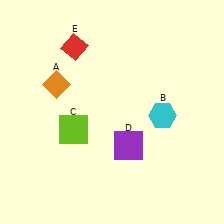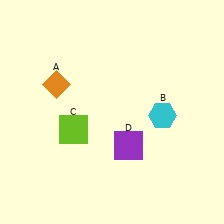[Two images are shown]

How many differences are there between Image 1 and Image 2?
There is 1 difference between the two images.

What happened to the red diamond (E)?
The red diamond (E) was removed in Image 2. It was in the top-left area of Image 1.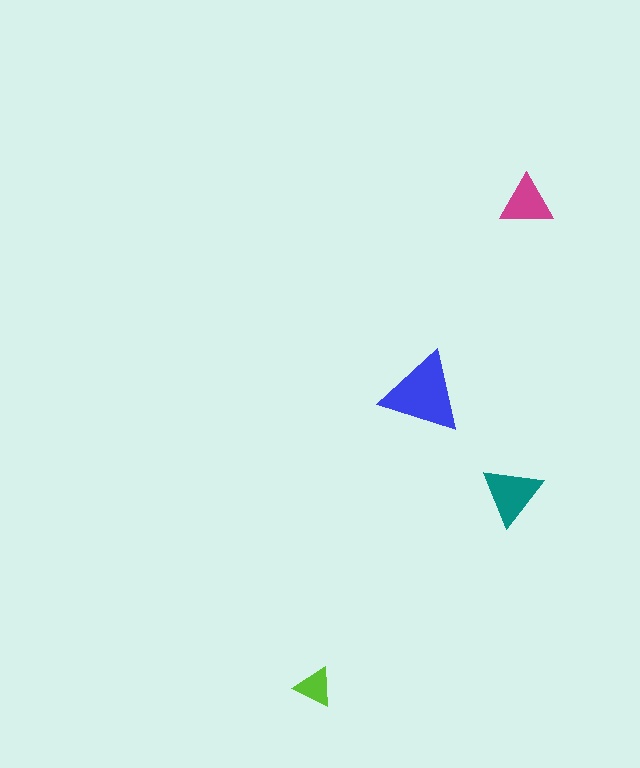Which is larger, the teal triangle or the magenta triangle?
The teal one.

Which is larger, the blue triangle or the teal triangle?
The blue one.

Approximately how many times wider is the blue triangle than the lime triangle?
About 2 times wider.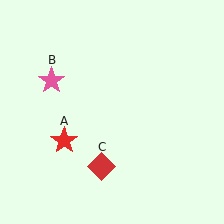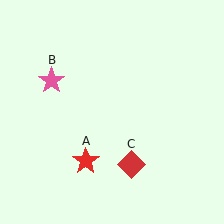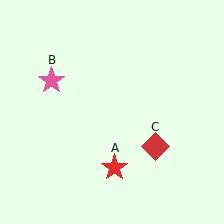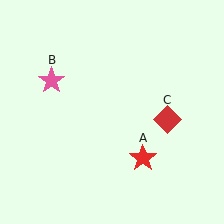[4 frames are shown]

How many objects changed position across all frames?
2 objects changed position: red star (object A), red diamond (object C).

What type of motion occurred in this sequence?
The red star (object A), red diamond (object C) rotated counterclockwise around the center of the scene.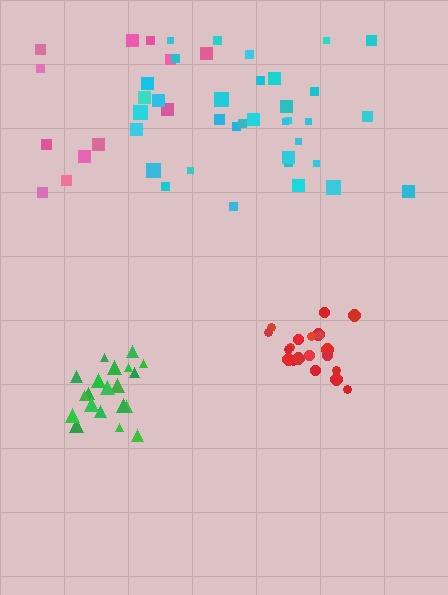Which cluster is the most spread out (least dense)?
Pink.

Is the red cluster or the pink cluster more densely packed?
Red.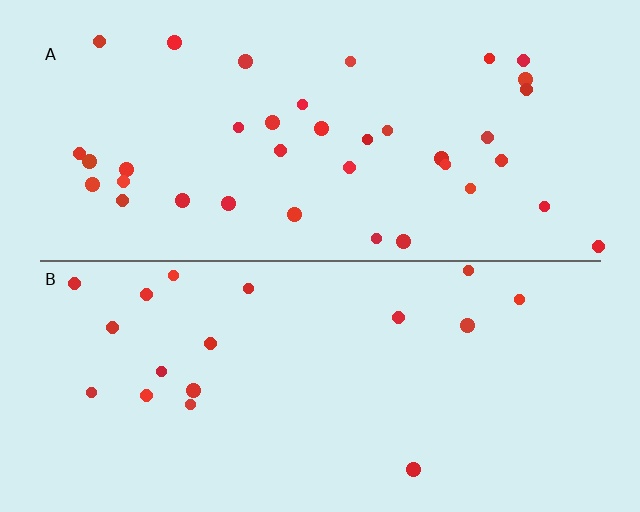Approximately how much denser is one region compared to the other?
Approximately 2.0× — region A over region B.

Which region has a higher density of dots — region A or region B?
A (the top).